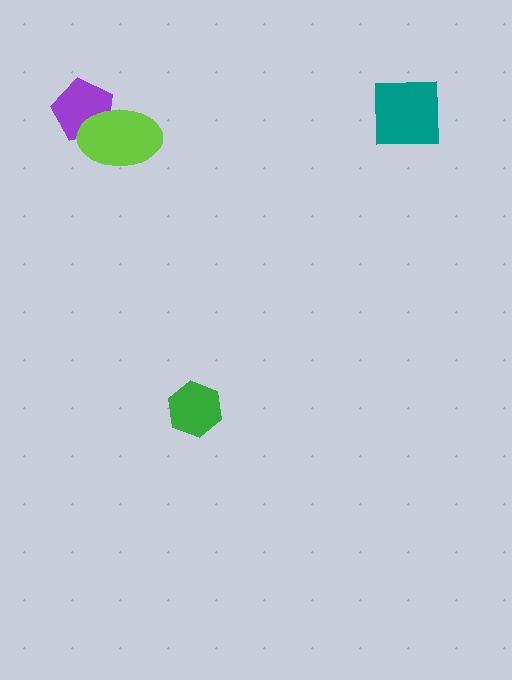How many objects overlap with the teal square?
0 objects overlap with the teal square.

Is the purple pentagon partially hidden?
Yes, it is partially covered by another shape.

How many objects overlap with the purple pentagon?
1 object overlaps with the purple pentagon.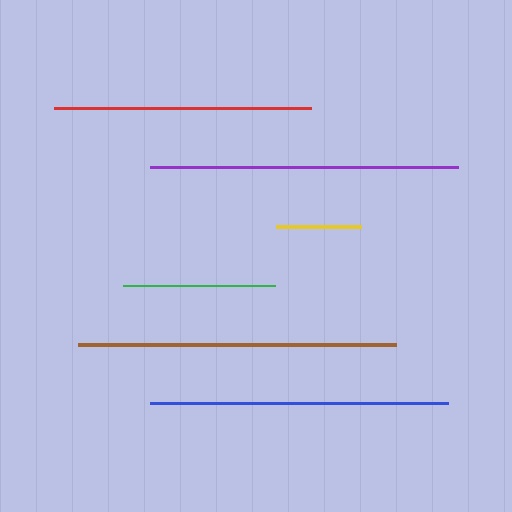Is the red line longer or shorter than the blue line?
The blue line is longer than the red line.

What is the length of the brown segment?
The brown segment is approximately 318 pixels long.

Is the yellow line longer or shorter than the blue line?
The blue line is longer than the yellow line.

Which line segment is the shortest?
The yellow line is the shortest at approximately 86 pixels.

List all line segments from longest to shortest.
From longest to shortest: brown, purple, blue, red, green, yellow.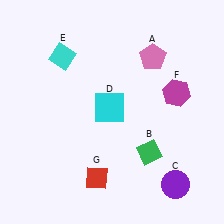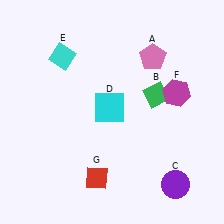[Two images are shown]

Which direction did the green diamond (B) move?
The green diamond (B) moved up.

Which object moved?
The green diamond (B) moved up.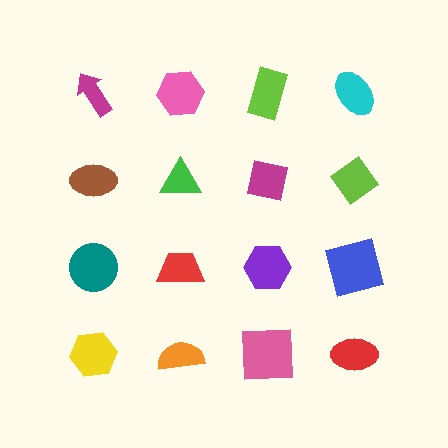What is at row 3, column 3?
A purple hexagon.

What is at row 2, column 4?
A lime diamond.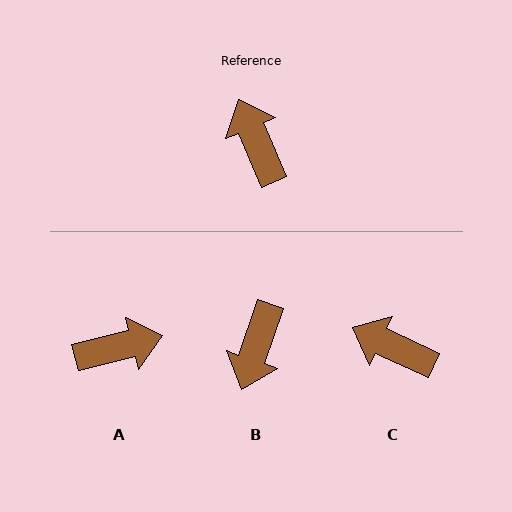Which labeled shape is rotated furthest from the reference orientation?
B, about 138 degrees away.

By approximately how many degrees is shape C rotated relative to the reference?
Approximately 42 degrees counter-clockwise.